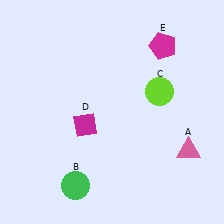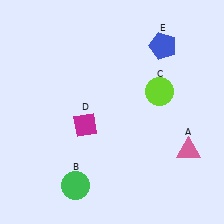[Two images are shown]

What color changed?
The pentagon (E) changed from magenta in Image 1 to blue in Image 2.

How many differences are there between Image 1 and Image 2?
There is 1 difference between the two images.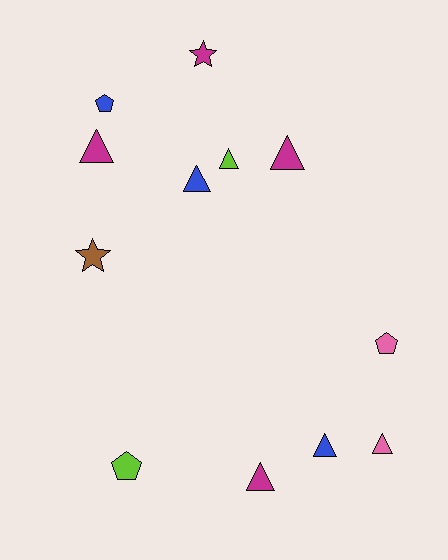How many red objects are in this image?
There are no red objects.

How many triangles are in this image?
There are 7 triangles.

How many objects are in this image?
There are 12 objects.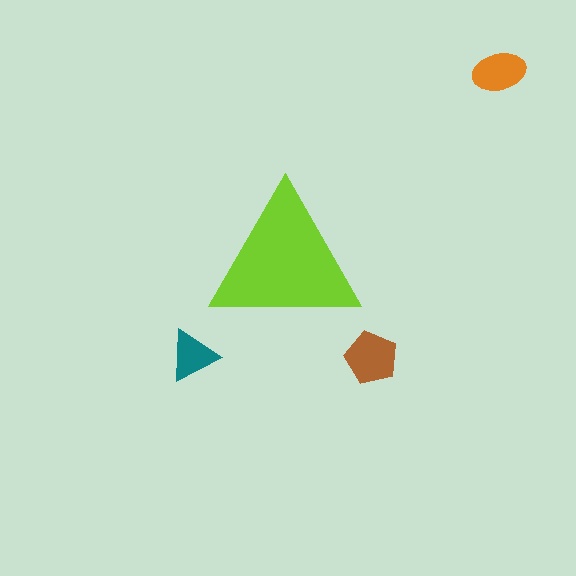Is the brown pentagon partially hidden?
No, the brown pentagon is fully visible.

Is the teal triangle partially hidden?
No, the teal triangle is fully visible.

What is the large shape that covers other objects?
A lime triangle.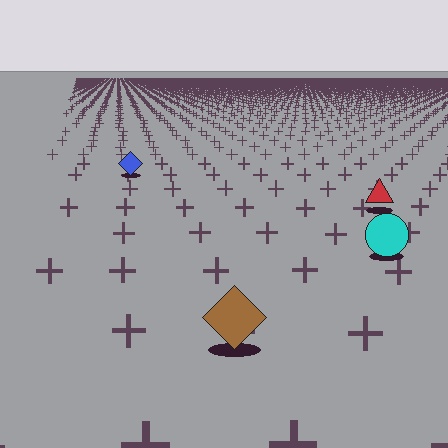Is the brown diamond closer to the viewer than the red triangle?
Yes. The brown diamond is closer — you can tell from the texture gradient: the ground texture is coarser near it.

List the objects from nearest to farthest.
From nearest to farthest: the brown diamond, the cyan circle, the red triangle, the blue diamond.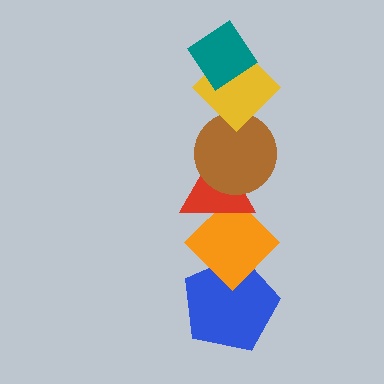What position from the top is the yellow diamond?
The yellow diamond is 2nd from the top.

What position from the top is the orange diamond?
The orange diamond is 5th from the top.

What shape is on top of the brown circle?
The yellow diamond is on top of the brown circle.